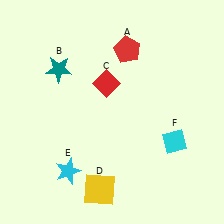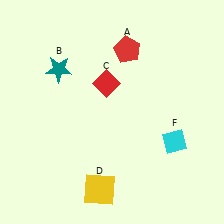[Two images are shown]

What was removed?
The cyan star (E) was removed in Image 2.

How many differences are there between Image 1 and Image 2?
There is 1 difference between the two images.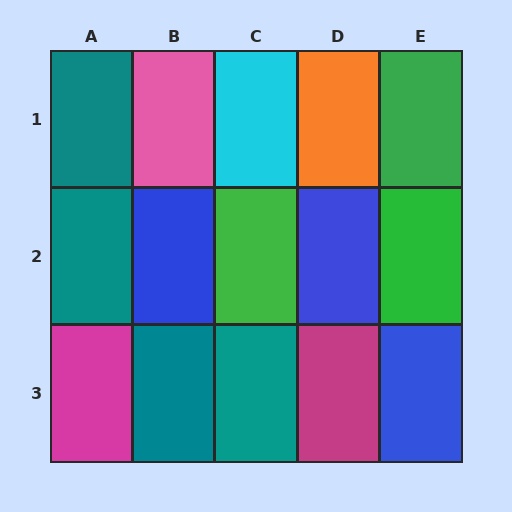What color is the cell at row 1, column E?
Green.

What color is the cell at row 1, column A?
Teal.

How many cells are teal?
4 cells are teal.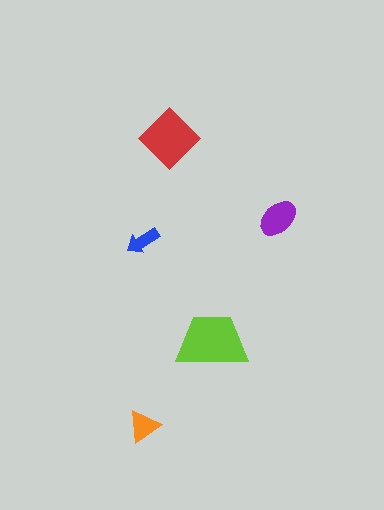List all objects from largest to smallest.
The lime trapezoid, the red diamond, the purple ellipse, the orange triangle, the blue arrow.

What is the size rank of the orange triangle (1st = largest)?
4th.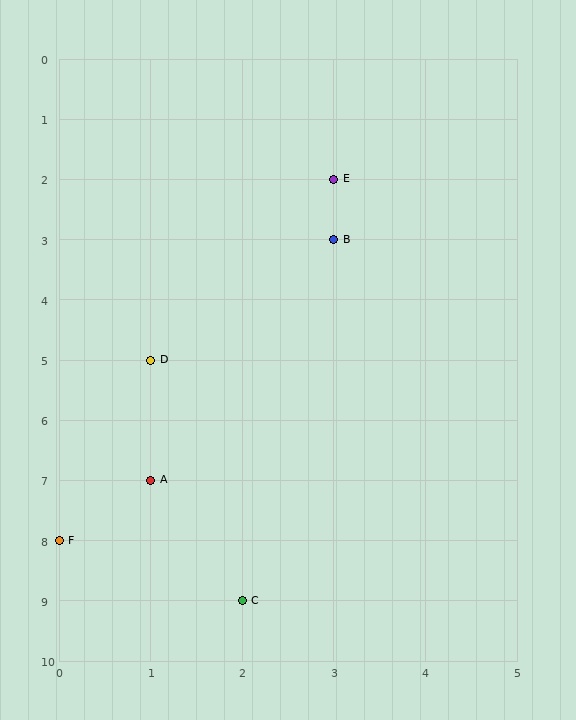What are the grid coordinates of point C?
Point C is at grid coordinates (2, 9).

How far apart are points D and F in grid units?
Points D and F are 1 column and 3 rows apart (about 3.2 grid units diagonally).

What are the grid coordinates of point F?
Point F is at grid coordinates (0, 8).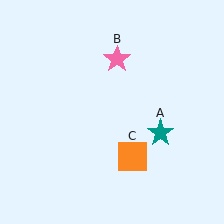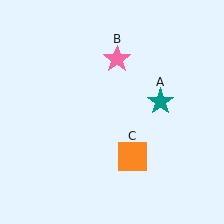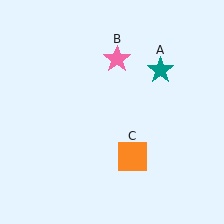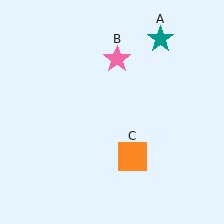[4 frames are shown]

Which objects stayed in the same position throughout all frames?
Pink star (object B) and orange square (object C) remained stationary.